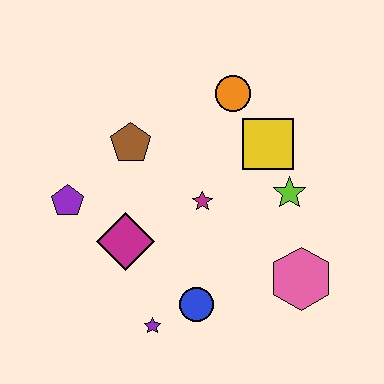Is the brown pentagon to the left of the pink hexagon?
Yes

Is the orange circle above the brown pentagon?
Yes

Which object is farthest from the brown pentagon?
The pink hexagon is farthest from the brown pentagon.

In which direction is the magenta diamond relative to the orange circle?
The magenta diamond is below the orange circle.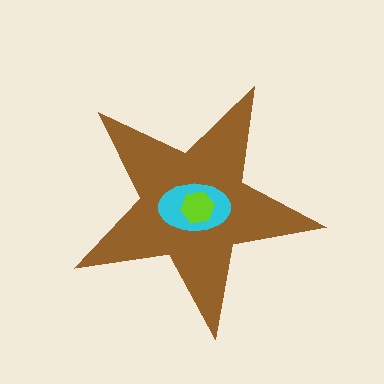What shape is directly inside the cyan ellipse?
The lime hexagon.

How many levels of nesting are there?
3.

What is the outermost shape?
The brown star.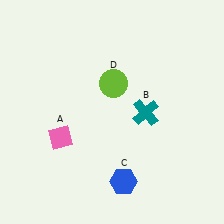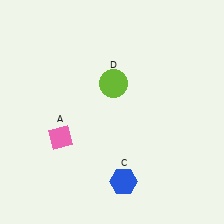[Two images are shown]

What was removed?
The teal cross (B) was removed in Image 2.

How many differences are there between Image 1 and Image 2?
There is 1 difference between the two images.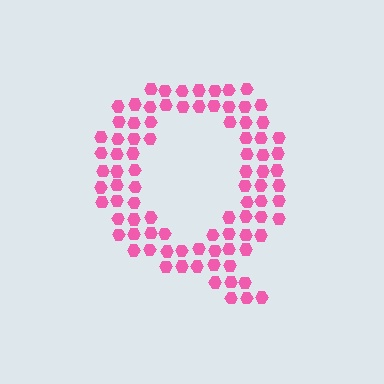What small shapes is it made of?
It is made of small hexagons.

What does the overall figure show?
The overall figure shows the letter Q.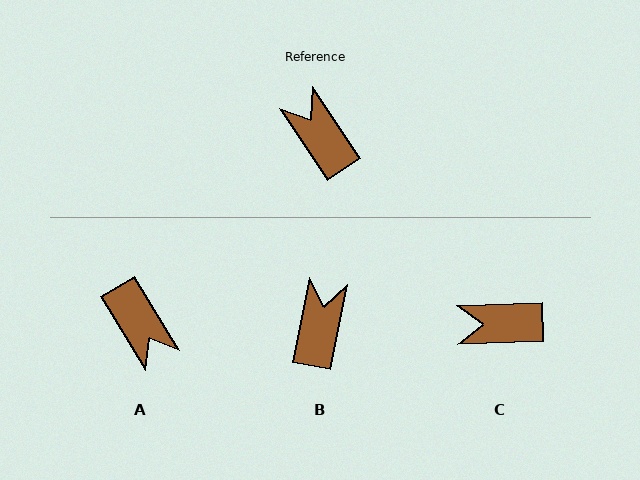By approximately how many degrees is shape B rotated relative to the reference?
Approximately 45 degrees clockwise.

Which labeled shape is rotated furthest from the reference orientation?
A, about 178 degrees away.